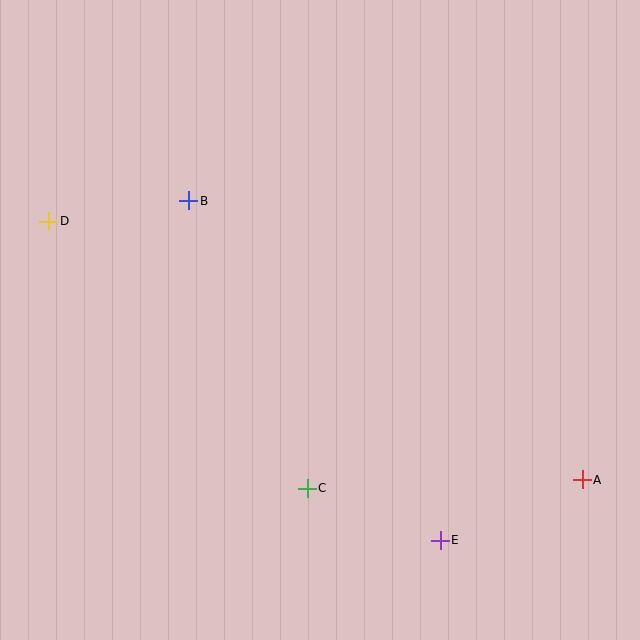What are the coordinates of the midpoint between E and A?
The midpoint between E and A is at (511, 510).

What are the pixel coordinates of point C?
Point C is at (307, 489).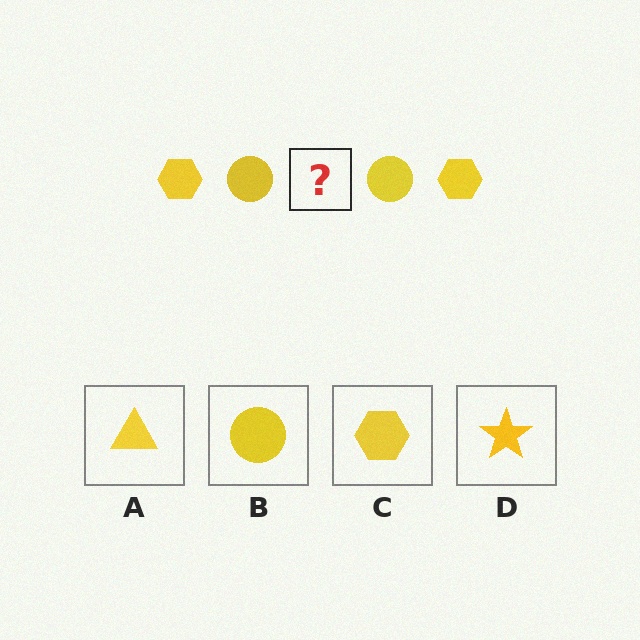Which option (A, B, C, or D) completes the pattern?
C.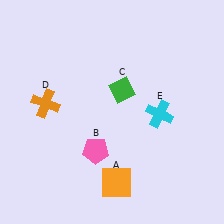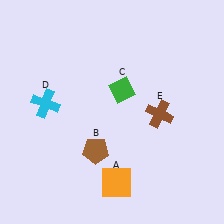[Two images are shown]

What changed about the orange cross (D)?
In Image 1, D is orange. In Image 2, it changed to cyan.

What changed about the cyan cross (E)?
In Image 1, E is cyan. In Image 2, it changed to brown.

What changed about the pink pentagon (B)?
In Image 1, B is pink. In Image 2, it changed to brown.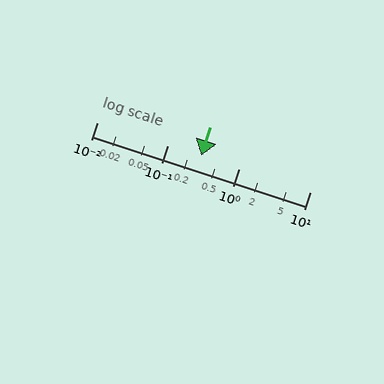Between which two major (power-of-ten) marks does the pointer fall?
The pointer is between 0.1 and 1.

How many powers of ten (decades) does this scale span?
The scale spans 3 decades, from 0.01 to 10.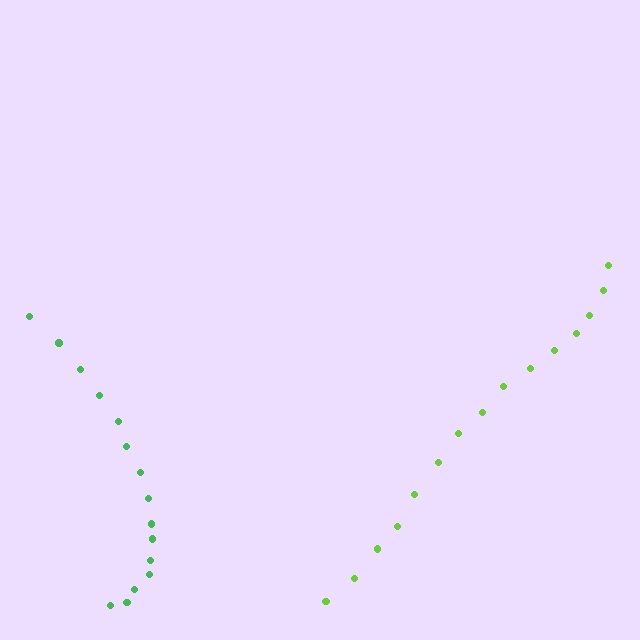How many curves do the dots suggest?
There are 2 distinct paths.